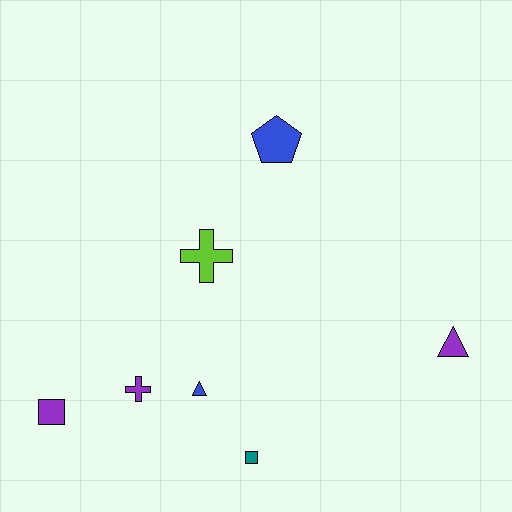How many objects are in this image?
There are 7 objects.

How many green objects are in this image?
There are no green objects.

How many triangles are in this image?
There are 2 triangles.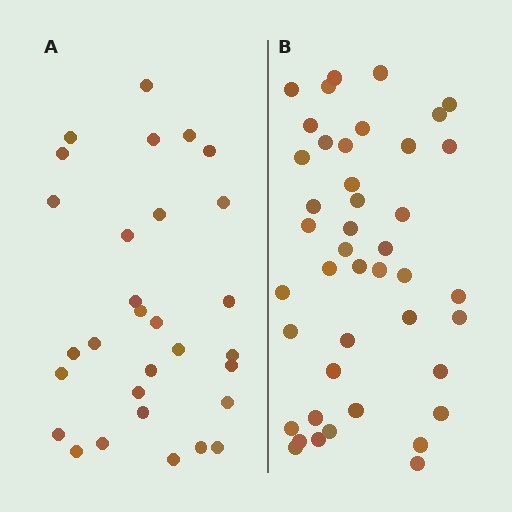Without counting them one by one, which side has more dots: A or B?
Region B (the right region) has more dots.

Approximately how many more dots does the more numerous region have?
Region B has approximately 15 more dots than region A.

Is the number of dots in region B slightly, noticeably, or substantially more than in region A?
Region B has noticeably more, but not dramatically so. The ratio is roughly 1.4 to 1.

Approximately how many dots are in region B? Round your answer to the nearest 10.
About 40 dots. (The exact count is 43, which rounds to 40.)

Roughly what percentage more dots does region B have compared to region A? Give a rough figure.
About 45% more.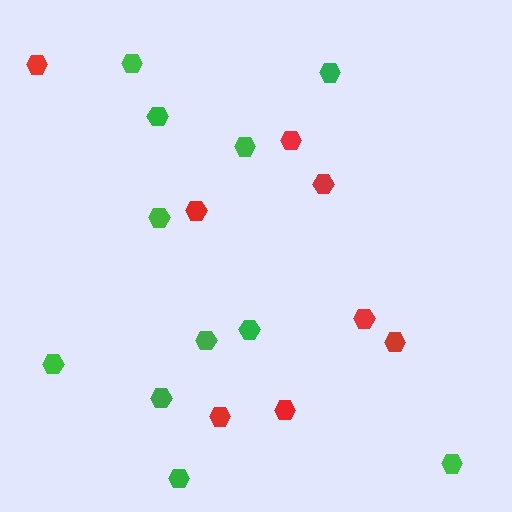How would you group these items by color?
There are 2 groups: one group of green hexagons (11) and one group of red hexagons (8).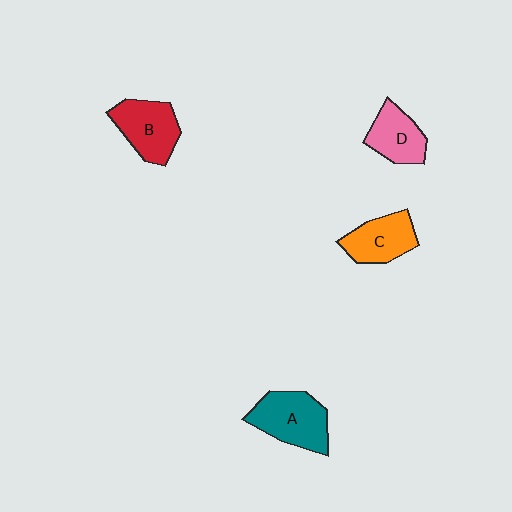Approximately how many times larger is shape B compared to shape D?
Approximately 1.2 times.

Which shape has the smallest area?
Shape D (pink).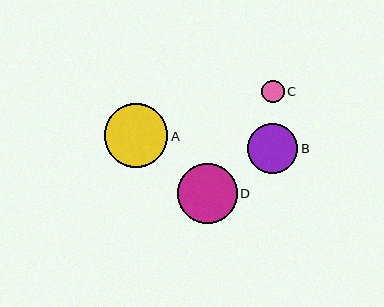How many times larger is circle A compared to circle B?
Circle A is approximately 1.3 times the size of circle B.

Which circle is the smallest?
Circle C is the smallest with a size of approximately 22 pixels.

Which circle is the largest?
Circle A is the largest with a size of approximately 63 pixels.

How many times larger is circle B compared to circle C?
Circle B is approximately 2.2 times the size of circle C.